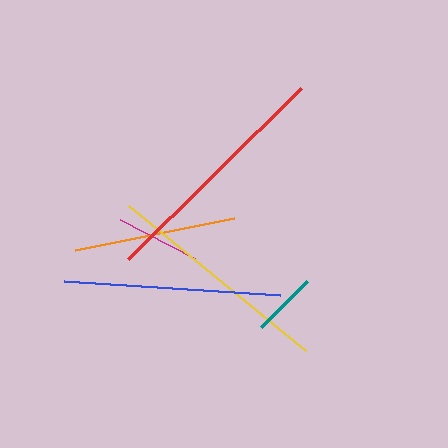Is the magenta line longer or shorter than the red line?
The red line is longer than the magenta line.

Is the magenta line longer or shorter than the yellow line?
The yellow line is longer than the magenta line.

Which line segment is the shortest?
The teal line is the shortest at approximately 65 pixels.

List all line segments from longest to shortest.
From longest to shortest: red, yellow, blue, orange, magenta, teal.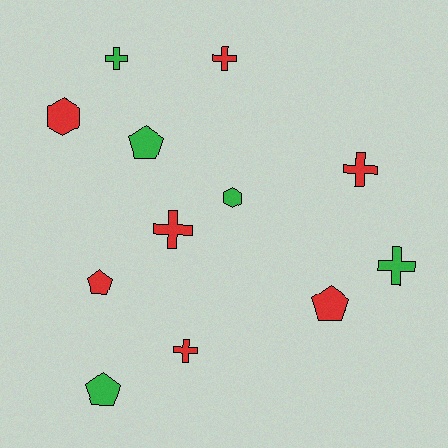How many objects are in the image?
There are 12 objects.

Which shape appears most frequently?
Cross, with 6 objects.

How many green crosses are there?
There are 2 green crosses.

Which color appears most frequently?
Red, with 7 objects.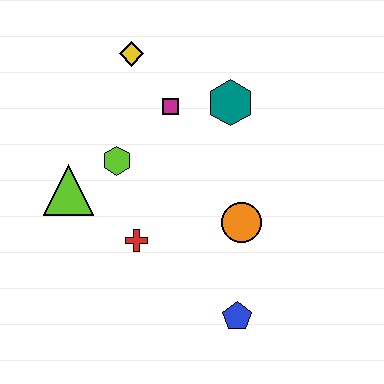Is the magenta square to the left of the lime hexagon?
No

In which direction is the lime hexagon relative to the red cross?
The lime hexagon is above the red cross.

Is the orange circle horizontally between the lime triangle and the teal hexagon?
No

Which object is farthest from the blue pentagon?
The yellow diamond is farthest from the blue pentagon.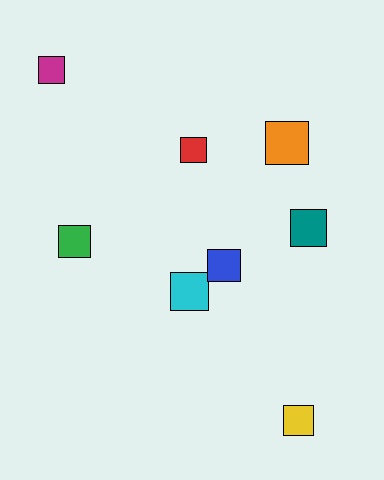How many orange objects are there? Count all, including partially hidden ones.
There is 1 orange object.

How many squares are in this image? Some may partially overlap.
There are 8 squares.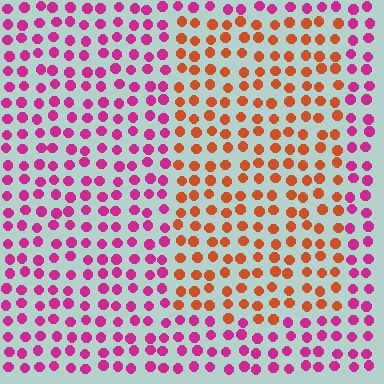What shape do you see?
I see a rectangle.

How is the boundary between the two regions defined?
The boundary is defined purely by a slight shift in hue (about 54 degrees). Spacing, size, and orientation are identical on both sides.